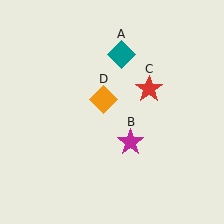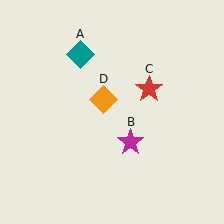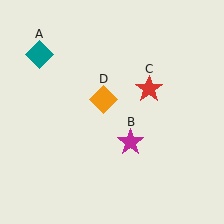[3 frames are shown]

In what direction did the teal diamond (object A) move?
The teal diamond (object A) moved left.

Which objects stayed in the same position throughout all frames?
Magenta star (object B) and red star (object C) and orange diamond (object D) remained stationary.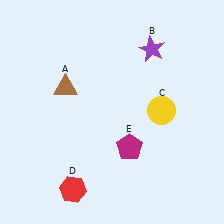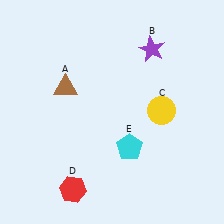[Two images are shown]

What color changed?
The pentagon (E) changed from magenta in Image 1 to cyan in Image 2.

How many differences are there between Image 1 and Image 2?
There is 1 difference between the two images.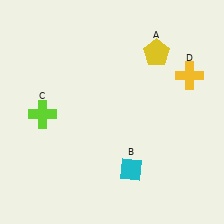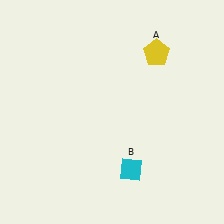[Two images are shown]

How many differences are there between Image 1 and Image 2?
There are 2 differences between the two images.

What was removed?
The lime cross (C), the yellow cross (D) were removed in Image 2.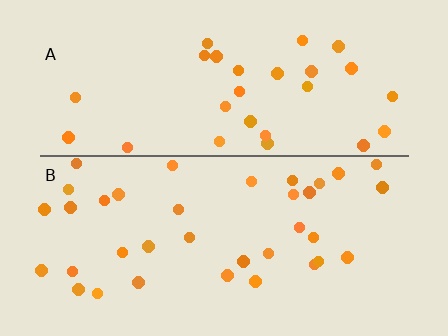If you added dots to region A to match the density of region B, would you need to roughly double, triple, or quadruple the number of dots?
Approximately double.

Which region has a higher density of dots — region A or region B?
B (the bottom).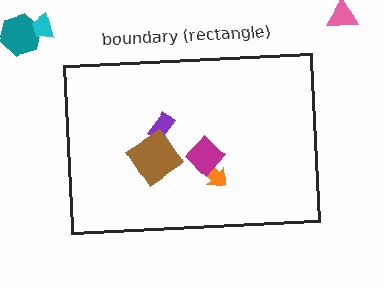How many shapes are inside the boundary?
4 inside, 3 outside.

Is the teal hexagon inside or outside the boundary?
Outside.